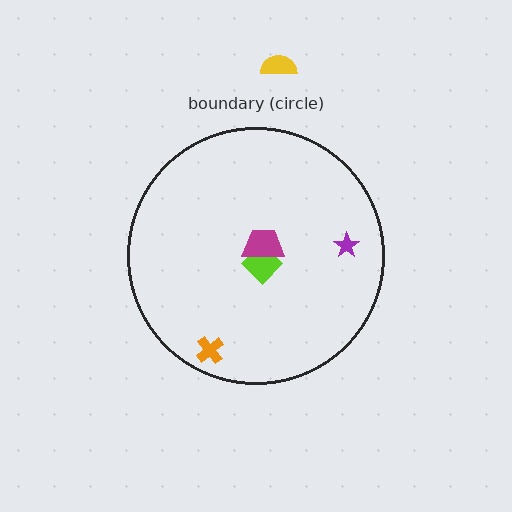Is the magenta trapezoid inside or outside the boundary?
Inside.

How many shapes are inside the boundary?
4 inside, 1 outside.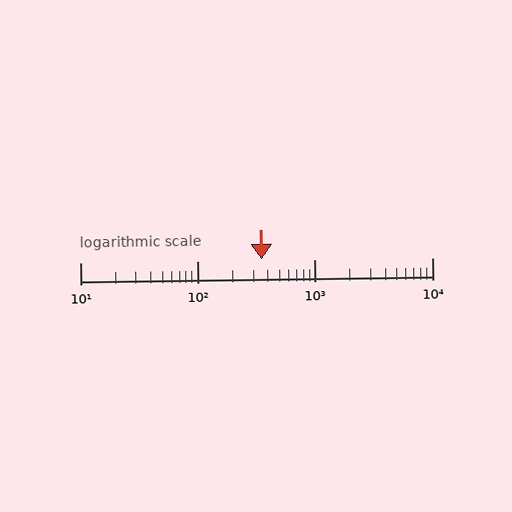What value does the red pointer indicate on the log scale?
The pointer indicates approximately 350.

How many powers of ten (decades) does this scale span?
The scale spans 3 decades, from 10 to 10000.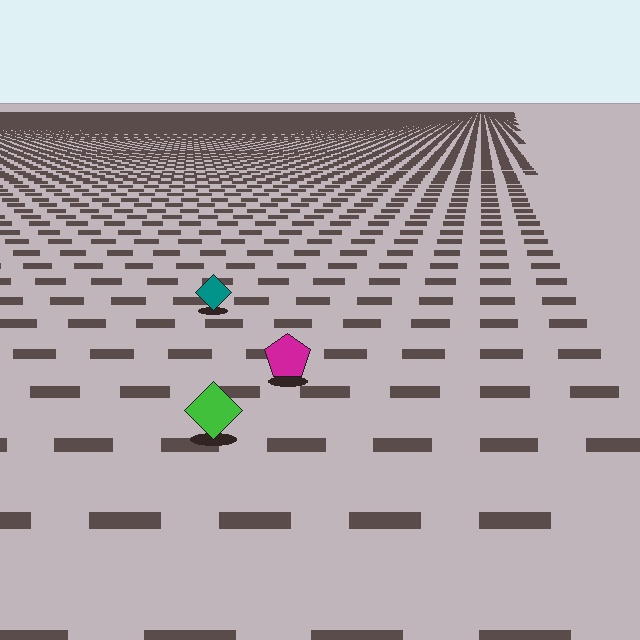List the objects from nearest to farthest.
From nearest to farthest: the green diamond, the magenta pentagon, the teal diamond.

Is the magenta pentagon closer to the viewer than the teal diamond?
Yes. The magenta pentagon is closer — you can tell from the texture gradient: the ground texture is coarser near it.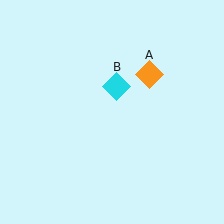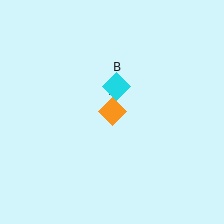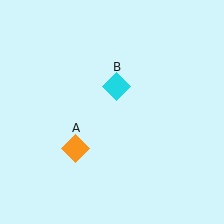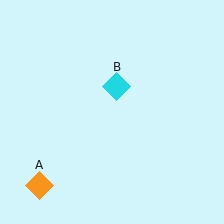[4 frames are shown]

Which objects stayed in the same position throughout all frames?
Cyan diamond (object B) remained stationary.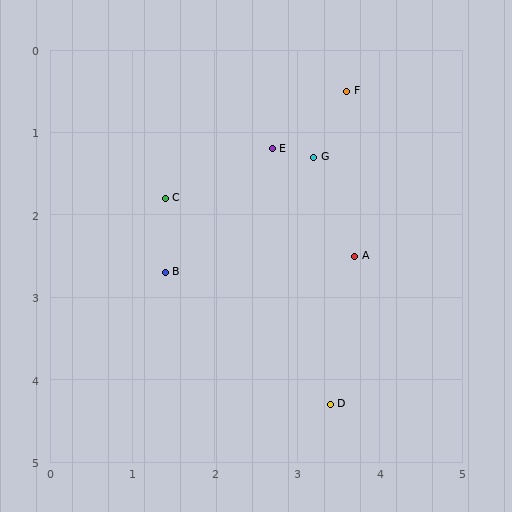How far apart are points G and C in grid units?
Points G and C are about 1.9 grid units apart.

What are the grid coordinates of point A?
Point A is at approximately (3.7, 2.5).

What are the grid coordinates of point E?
Point E is at approximately (2.7, 1.2).